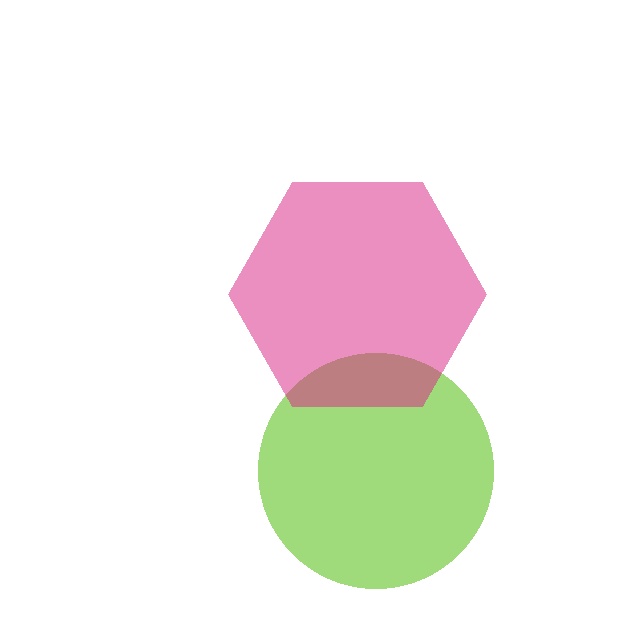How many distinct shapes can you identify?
There are 2 distinct shapes: a lime circle, a magenta hexagon.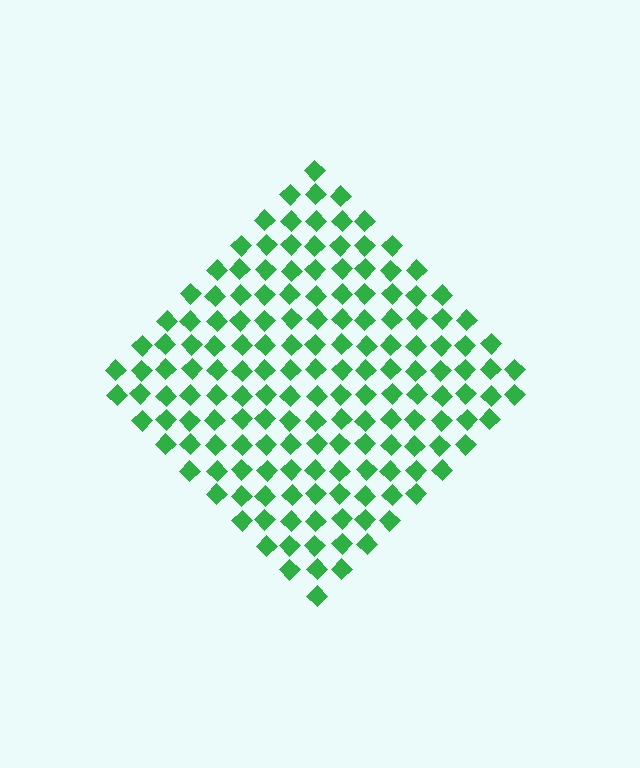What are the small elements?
The small elements are diamonds.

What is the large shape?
The large shape is a diamond.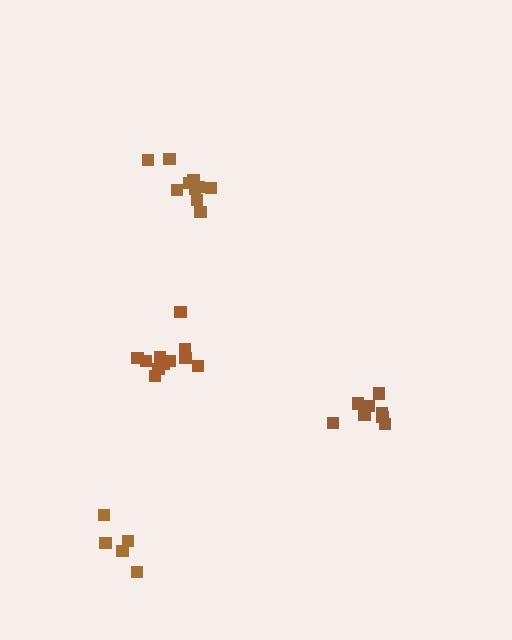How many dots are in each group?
Group 1: 5 dots, Group 2: 11 dots, Group 3: 10 dots, Group 4: 9 dots (35 total).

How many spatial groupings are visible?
There are 4 spatial groupings.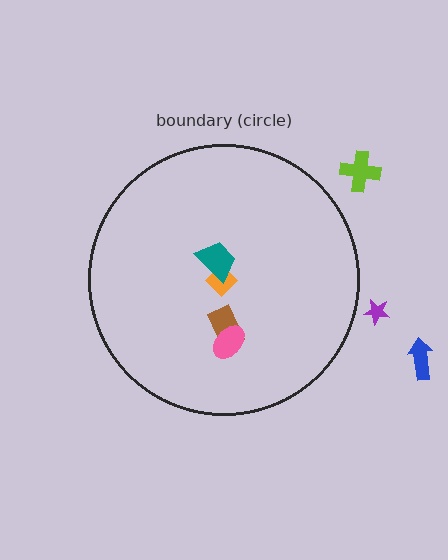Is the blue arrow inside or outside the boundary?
Outside.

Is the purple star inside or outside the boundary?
Outside.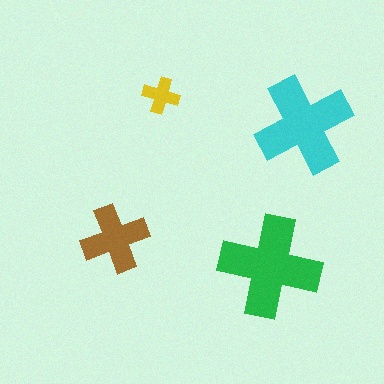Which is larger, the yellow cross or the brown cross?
The brown one.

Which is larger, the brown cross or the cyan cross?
The cyan one.